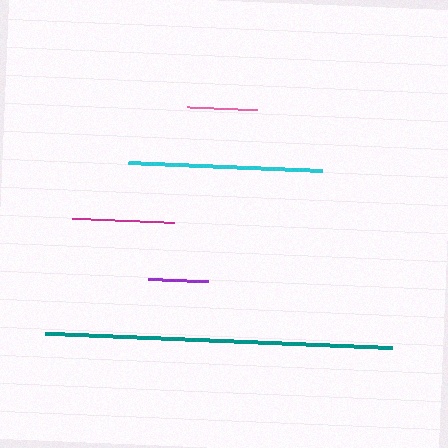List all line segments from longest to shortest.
From longest to shortest: teal, cyan, magenta, pink, purple.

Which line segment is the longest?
The teal line is the longest at approximately 348 pixels.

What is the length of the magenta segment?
The magenta segment is approximately 102 pixels long.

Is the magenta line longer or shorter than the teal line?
The teal line is longer than the magenta line.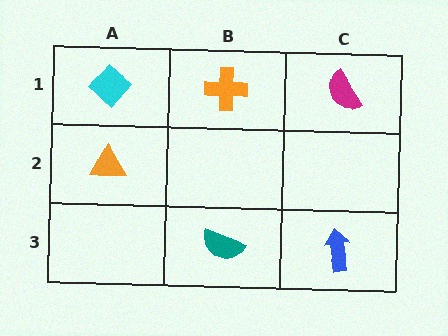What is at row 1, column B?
An orange cross.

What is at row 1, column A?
A cyan diamond.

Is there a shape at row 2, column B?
No, that cell is empty.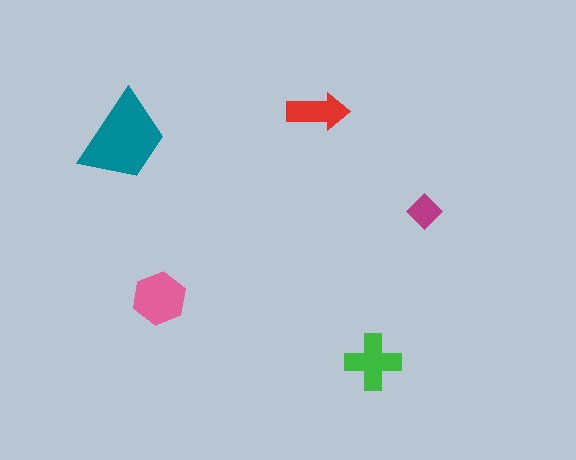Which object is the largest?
The teal trapezoid.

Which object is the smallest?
The magenta diamond.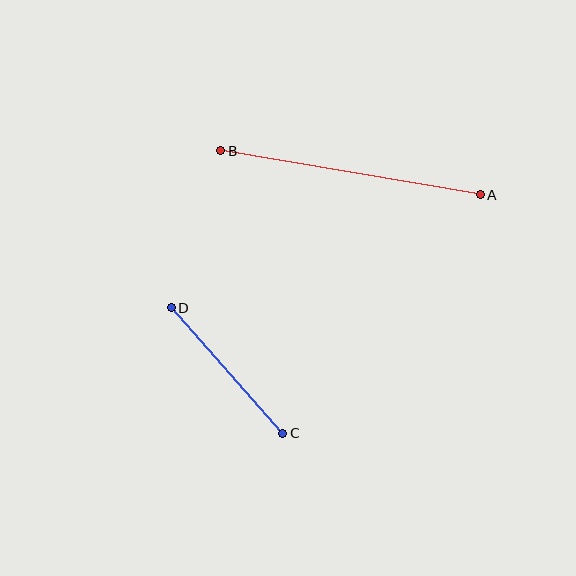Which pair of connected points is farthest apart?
Points A and B are farthest apart.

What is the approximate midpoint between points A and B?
The midpoint is at approximately (351, 173) pixels.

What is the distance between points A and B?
The distance is approximately 263 pixels.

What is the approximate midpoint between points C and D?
The midpoint is at approximately (227, 371) pixels.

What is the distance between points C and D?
The distance is approximately 168 pixels.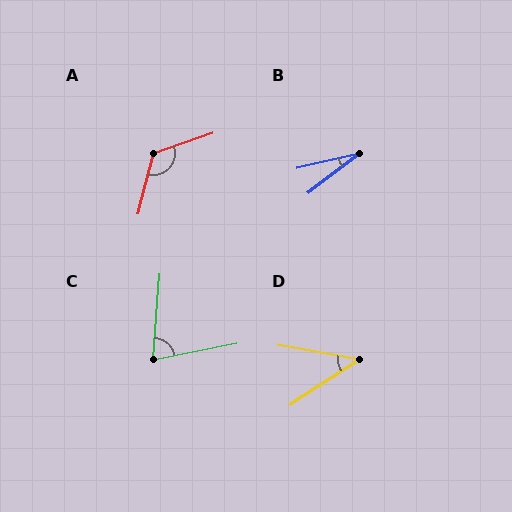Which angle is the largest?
A, at approximately 123 degrees.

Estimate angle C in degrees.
Approximately 75 degrees.